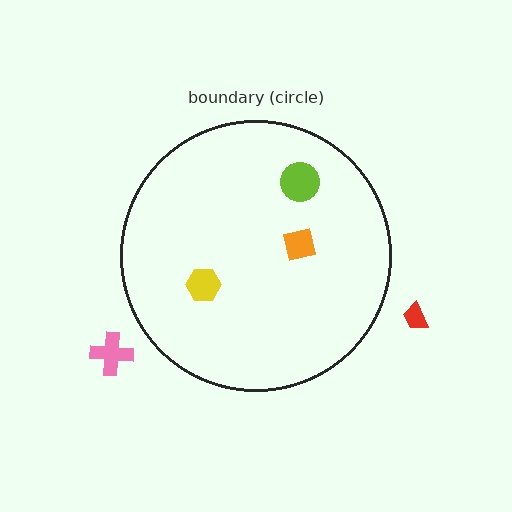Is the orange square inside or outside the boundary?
Inside.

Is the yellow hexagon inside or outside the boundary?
Inside.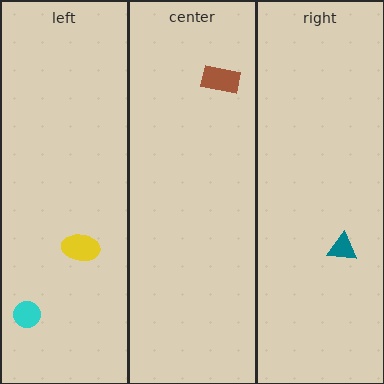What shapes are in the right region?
The teal triangle.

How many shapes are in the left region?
2.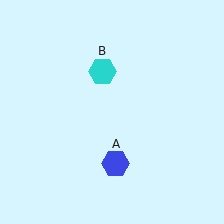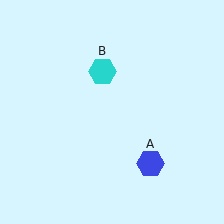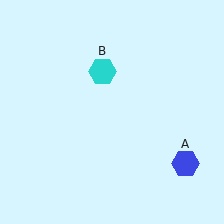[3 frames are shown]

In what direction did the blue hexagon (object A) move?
The blue hexagon (object A) moved right.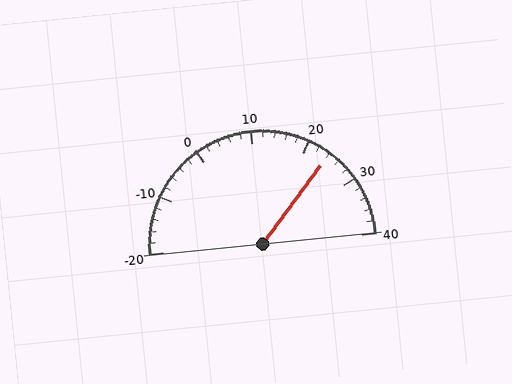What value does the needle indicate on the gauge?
The needle indicates approximately 24.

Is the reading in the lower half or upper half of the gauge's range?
The reading is in the upper half of the range (-20 to 40).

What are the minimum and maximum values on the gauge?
The gauge ranges from -20 to 40.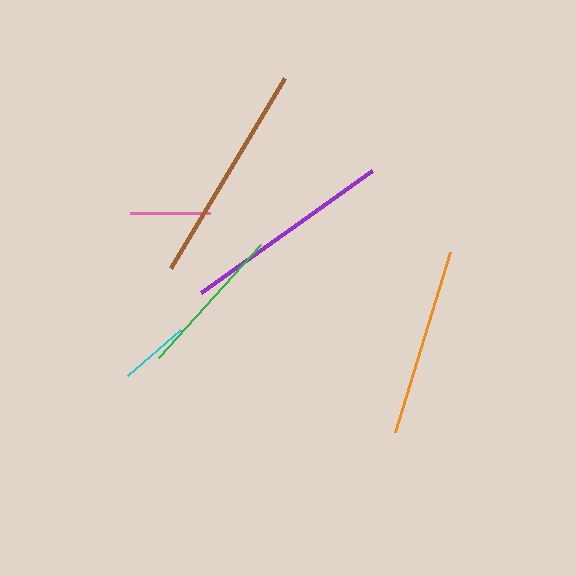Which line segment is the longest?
The brown line is the longest at approximately 222 pixels.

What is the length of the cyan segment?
The cyan segment is approximately 70 pixels long.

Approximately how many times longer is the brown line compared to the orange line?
The brown line is approximately 1.2 times the length of the orange line.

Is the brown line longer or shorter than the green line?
The brown line is longer than the green line.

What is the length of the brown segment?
The brown segment is approximately 222 pixels long.